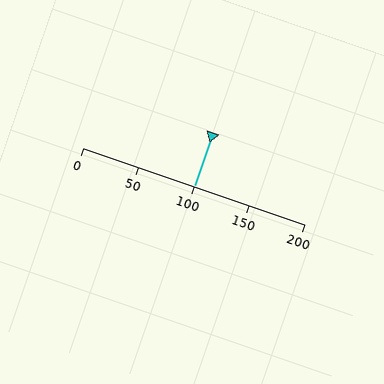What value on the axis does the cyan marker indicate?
The marker indicates approximately 100.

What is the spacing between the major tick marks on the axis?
The major ticks are spaced 50 apart.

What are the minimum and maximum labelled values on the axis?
The axis runs from 0 to 200.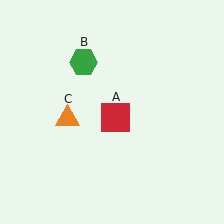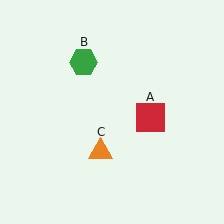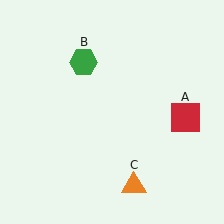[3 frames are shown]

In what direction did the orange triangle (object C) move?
The orange triangle (object C) moved down and to the right.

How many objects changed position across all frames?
2 objects changed position: red square (object A), orange triangle (object C).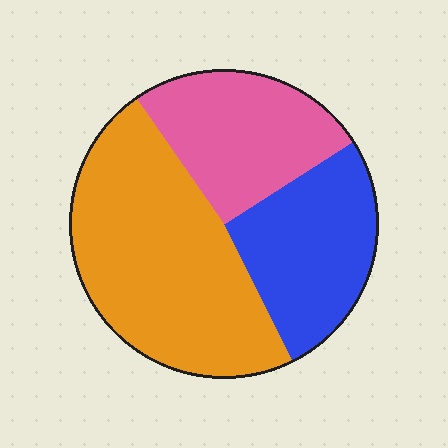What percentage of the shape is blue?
Blue takes up between a quarter and a half of the shape.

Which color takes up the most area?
Orange, at roughly 50%.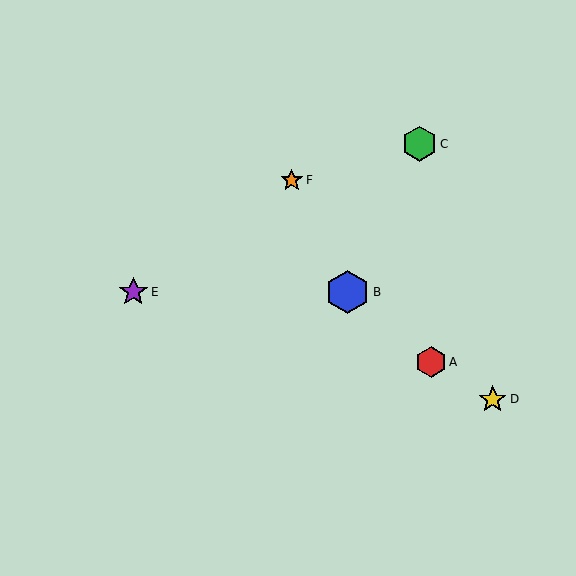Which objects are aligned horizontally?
Objects B, E are aligned horizontally.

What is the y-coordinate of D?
Object D is at y≈399.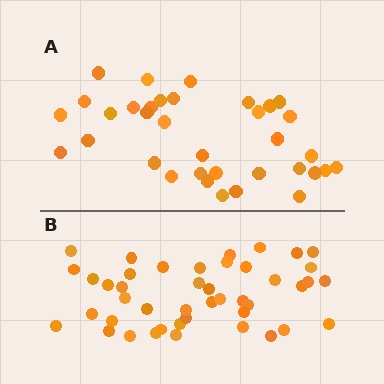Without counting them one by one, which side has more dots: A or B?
Region B (the bottom region) has more dots.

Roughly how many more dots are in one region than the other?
Region B has roughly 8 or so more dots than region A.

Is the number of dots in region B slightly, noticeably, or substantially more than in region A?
Region B has noticeably more, but not dramatically so. The ratio is roughly 1.3 to 1.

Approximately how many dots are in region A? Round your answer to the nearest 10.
About 40 dots. (The exact count is 35, which rounds to 40.)